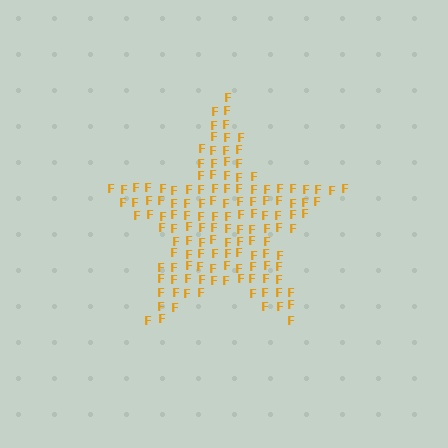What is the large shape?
The large shape is a star.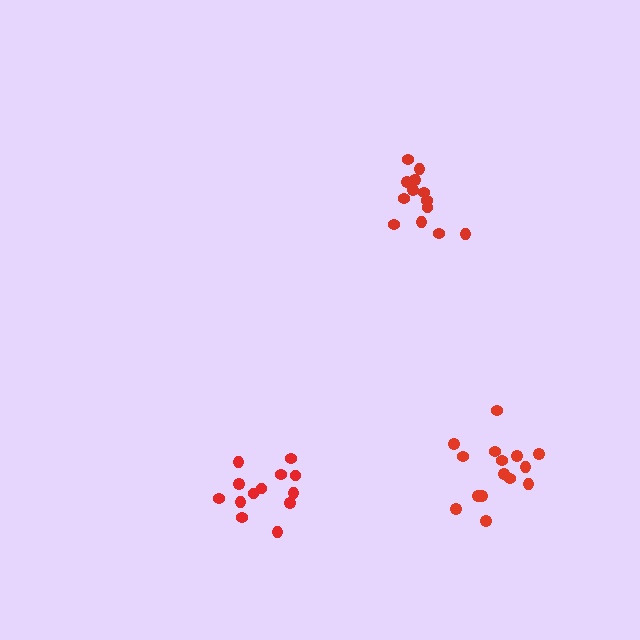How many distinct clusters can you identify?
There are 3 distinct clusters.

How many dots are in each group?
Group 1: 13 dots, Group 2: 15 dots, Group 3: 13 dots (41 total).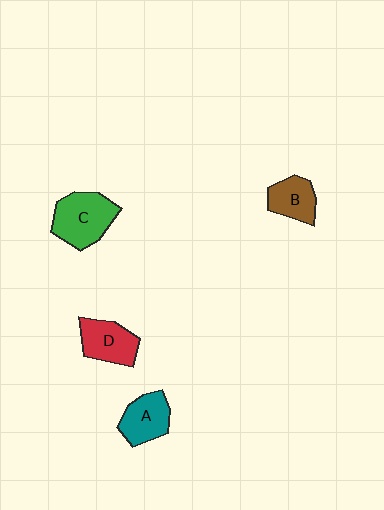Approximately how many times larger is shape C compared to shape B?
Approximately 1.6 times.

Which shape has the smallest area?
Shape B (brown).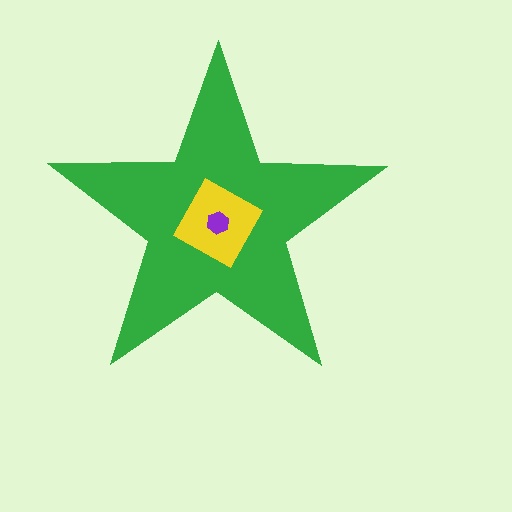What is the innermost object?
The purple hexagon.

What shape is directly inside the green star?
The yellow diamond.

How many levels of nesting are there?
3.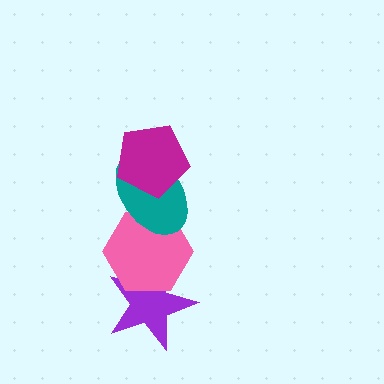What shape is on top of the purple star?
The pink hexagon is on top of the purple star.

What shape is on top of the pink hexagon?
The teal ellipse is on top of the pink hexagon.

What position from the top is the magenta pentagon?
The magenta pentagon is 1st from the top.